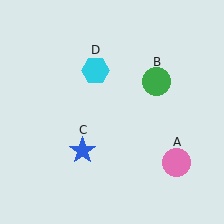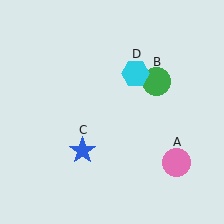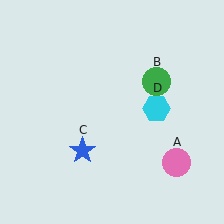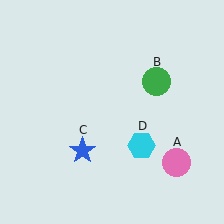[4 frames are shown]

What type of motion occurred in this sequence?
The cyan hexagon (object D) rotated clockwise around the center of the scene.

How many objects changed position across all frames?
1 object changed position: cyan hexagon (object D).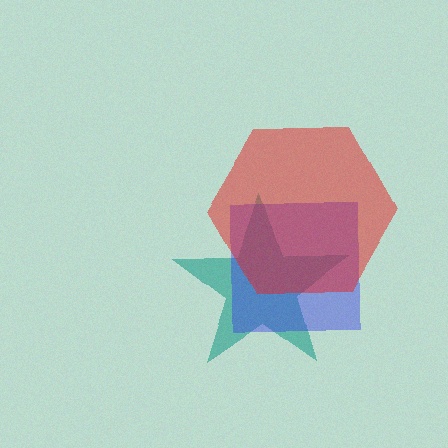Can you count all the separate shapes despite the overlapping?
Yes, there are 3 separate shapes.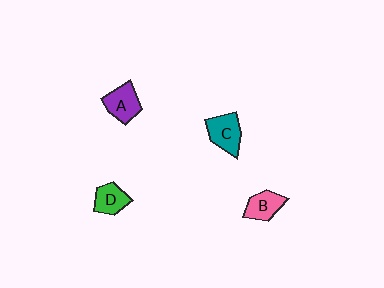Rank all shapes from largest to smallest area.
From largest to smallest: C (teal), A (purple), B (pink), D (green).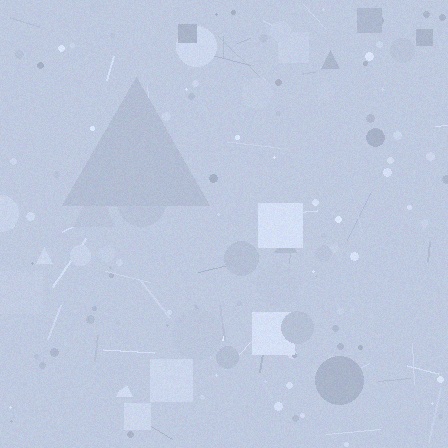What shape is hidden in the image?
A triangle is hidden in the image.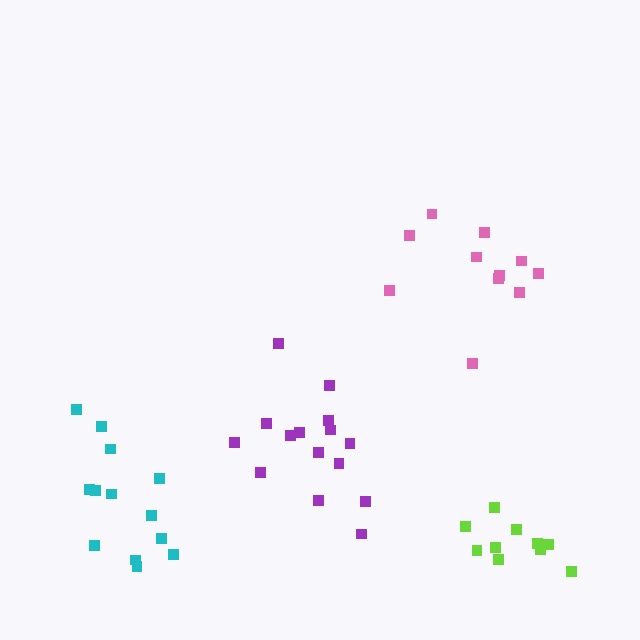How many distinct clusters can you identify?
There are 4 distinct clusters.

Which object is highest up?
The pink cluster is topmost.